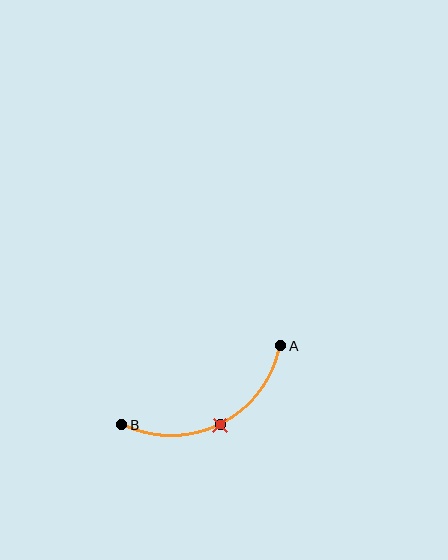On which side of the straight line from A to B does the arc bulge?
The arc bulges below the straight line connecting A and B.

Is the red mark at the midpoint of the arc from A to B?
Yes. The red mark lies on the arc at equal arc-length from both A and B — it is the arc midpoint.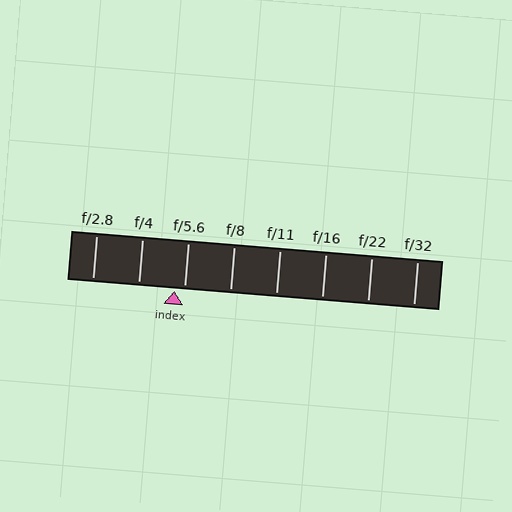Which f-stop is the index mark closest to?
The index mark is closest to f/5.6.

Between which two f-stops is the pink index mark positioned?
The index mark is between f/4 and f/5.6.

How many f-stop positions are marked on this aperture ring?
There are 8 f-stop positions marked.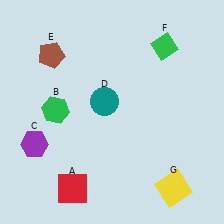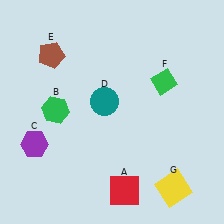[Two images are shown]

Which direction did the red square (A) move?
The red square (A) moved right.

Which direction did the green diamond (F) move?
The green diamond (F) moved down.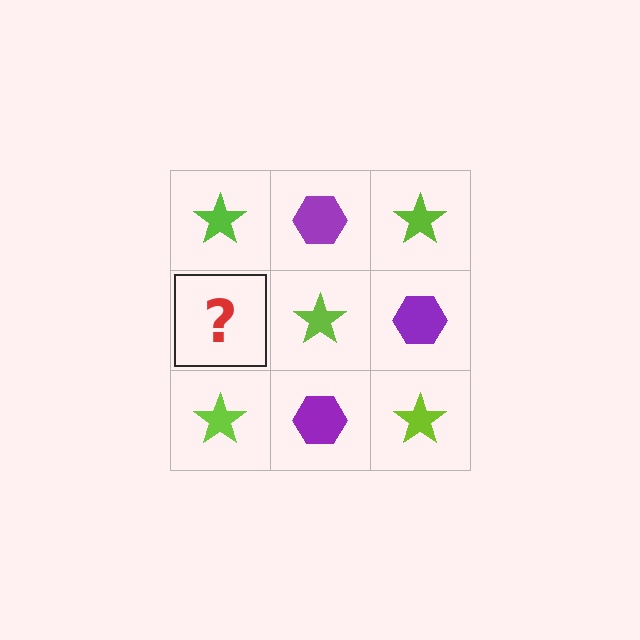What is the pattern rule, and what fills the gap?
The rule is that it alternates lime star and purple hexagon in a checkerboard pattern. The gap should be filled with a purple hexagon.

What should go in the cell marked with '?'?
The missing cell should contain a purple hexagon.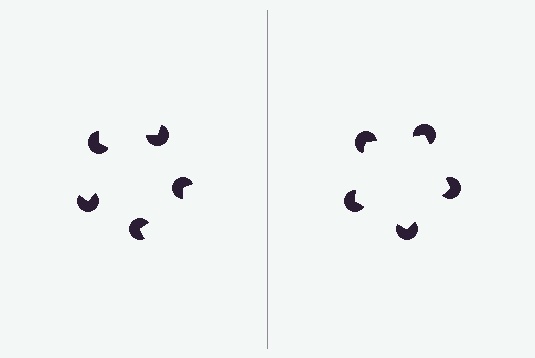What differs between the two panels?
The pac-man discs are positioned identically on both sides; only the wedge orientations differ. On the right they align to a pentagon; on the left they are misaligned.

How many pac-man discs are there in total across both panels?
10 — 5 on each side.